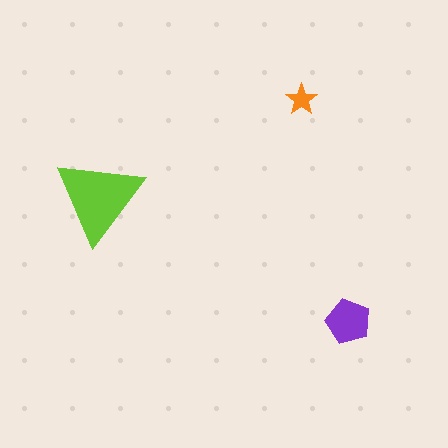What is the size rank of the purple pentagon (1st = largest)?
2nd.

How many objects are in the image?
There are 3 objects in the image.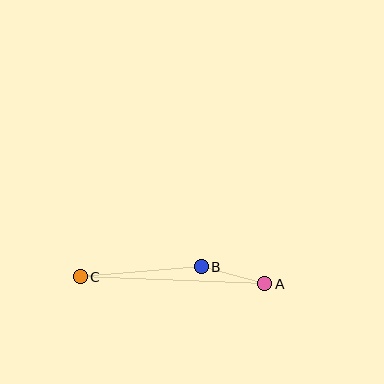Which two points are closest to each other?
Points A and B are closest to each other.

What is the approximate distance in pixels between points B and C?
The distance between B and C is approximately 121 pixels.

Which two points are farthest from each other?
Points A and C are farthest from each other.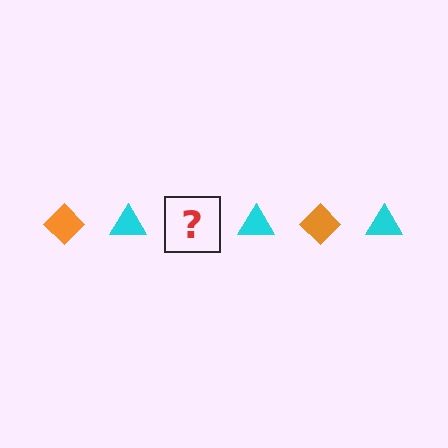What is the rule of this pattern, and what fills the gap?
The rule is that the pattern alternates between orange diamond and cyan triangle. The gap should be filled with an orange diamond.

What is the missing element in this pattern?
The missing element is an orange diamond.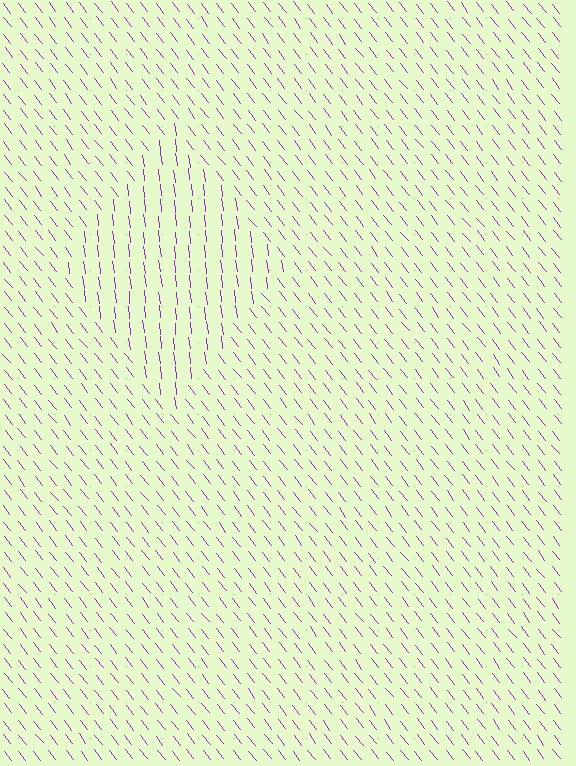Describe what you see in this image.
The image is filled with small purple line segments. A diamond region in the image has lines oriented differently from the surrounding lines, creating a visible texture boundary.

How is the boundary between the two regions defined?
The boundary is defined purely by a change in line orientation (approximately 31 degrees difference). All lines are the same color and thickness.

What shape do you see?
I see a diamond.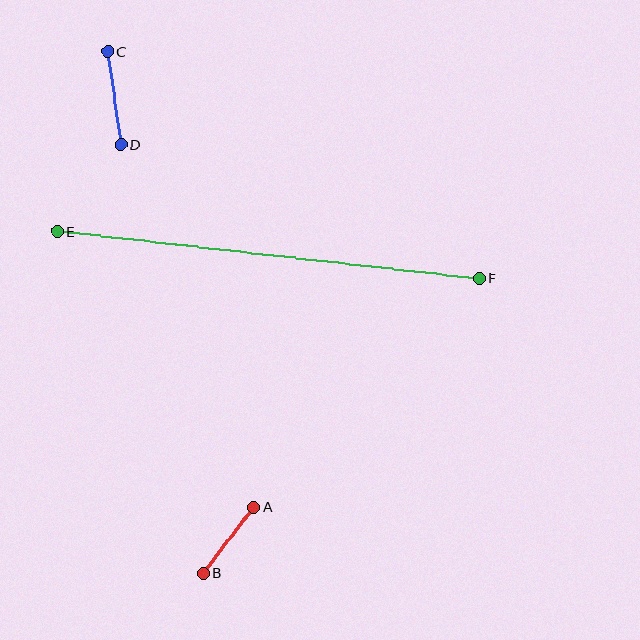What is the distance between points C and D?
The distance is approximately 94 pixels.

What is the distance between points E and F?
The distance is approximately 424 pixels.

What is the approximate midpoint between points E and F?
The midpoint is at approximately (268, 255) pixels.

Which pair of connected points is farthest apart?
Points E and F are farthest apart.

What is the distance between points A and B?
The distance is approximately 84 pixels.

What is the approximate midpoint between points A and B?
The midpoint is at approximately (229, 540) pixels.